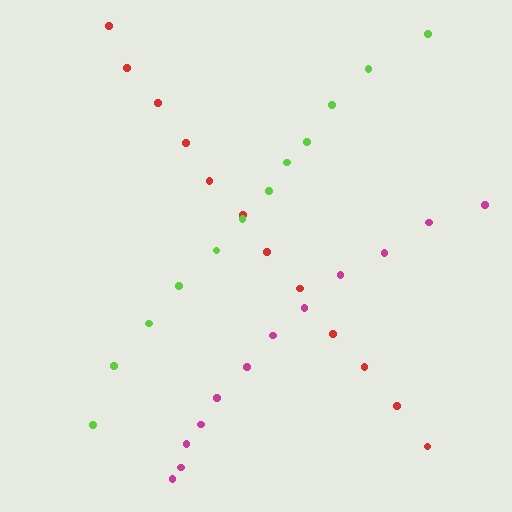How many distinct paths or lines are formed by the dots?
There are 3 distinct paths.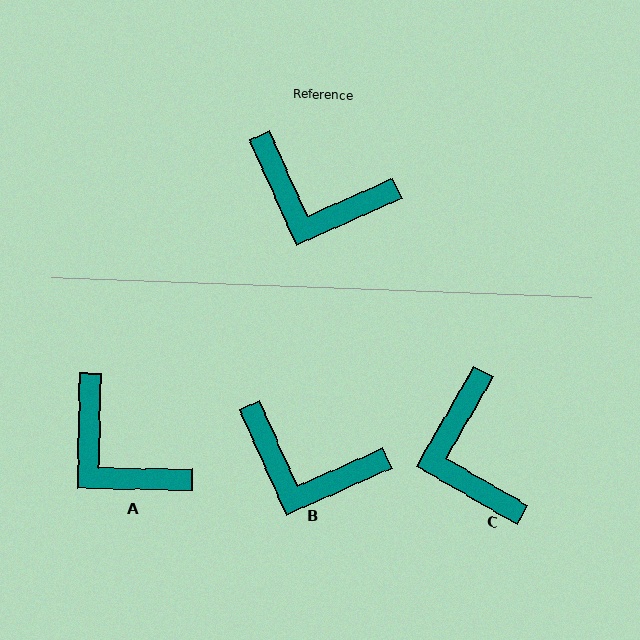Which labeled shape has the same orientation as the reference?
B.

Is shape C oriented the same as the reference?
No, it is off by about 54 degrees.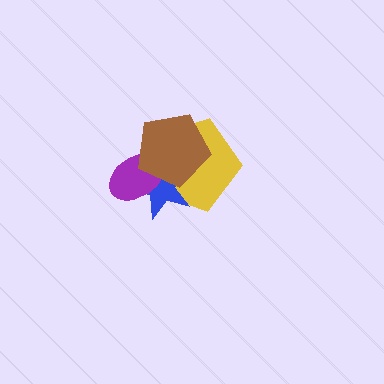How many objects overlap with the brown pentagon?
3 objects overlap with the brown pentagon.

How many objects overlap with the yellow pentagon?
3 objects overlap with the yellow pentagon.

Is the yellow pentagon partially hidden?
Yes, it is partially covered by another shape.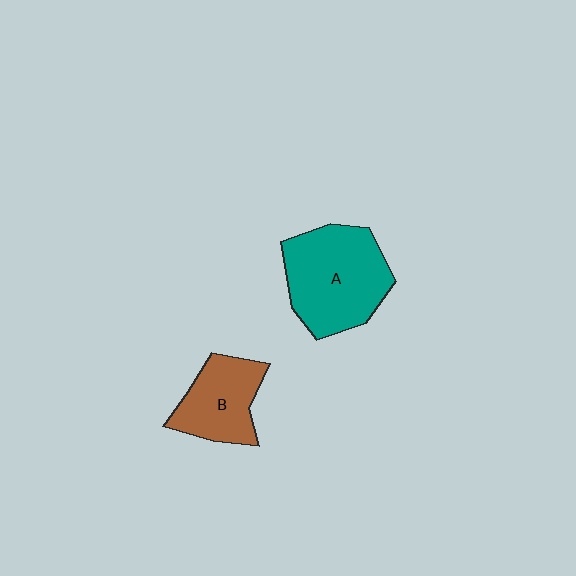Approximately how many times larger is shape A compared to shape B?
Approximately 1.5 times.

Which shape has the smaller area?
Shape B (brown).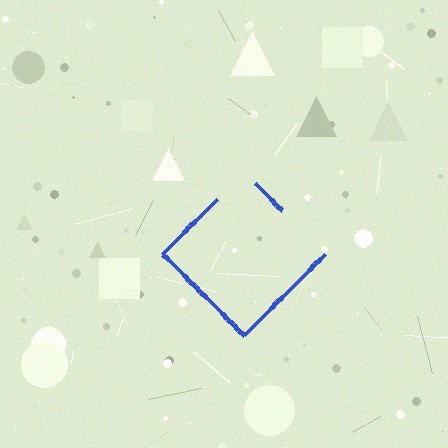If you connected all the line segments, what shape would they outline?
They would outline a diamond.